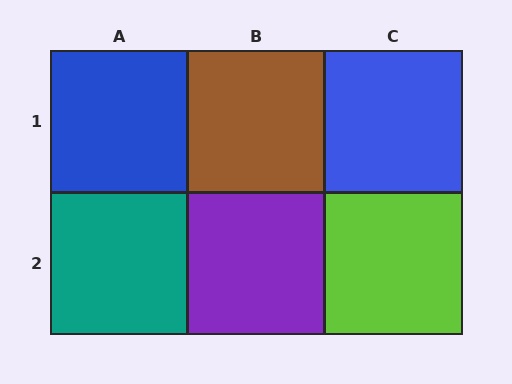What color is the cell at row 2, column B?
Purple.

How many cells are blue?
2 cells are blue.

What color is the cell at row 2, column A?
Teal.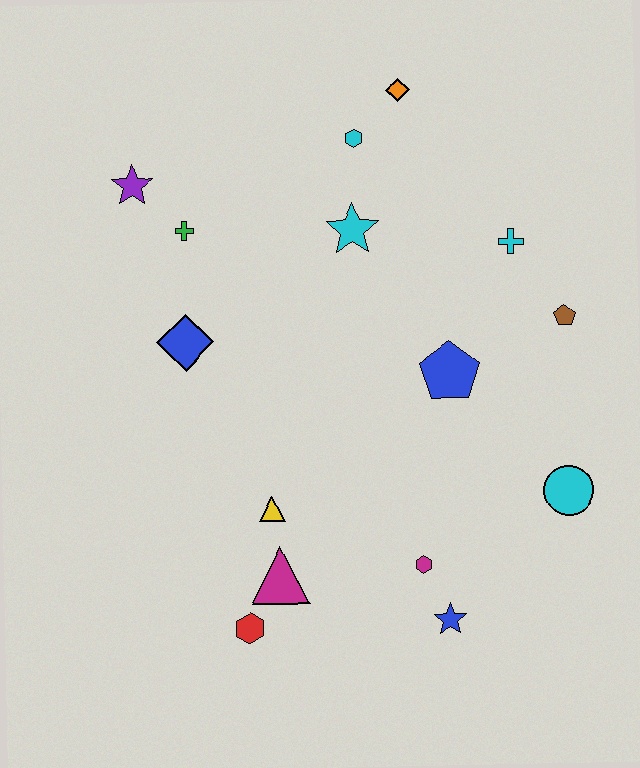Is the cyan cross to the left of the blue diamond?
No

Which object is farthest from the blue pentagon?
The purple star is farthest from the blue pentagon.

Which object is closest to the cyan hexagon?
The orange diamond is closest to the cyan hexagon.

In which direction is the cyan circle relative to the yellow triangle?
The cyan circle is to the right of the yellow triangle.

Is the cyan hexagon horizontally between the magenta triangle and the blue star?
Yes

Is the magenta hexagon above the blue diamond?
No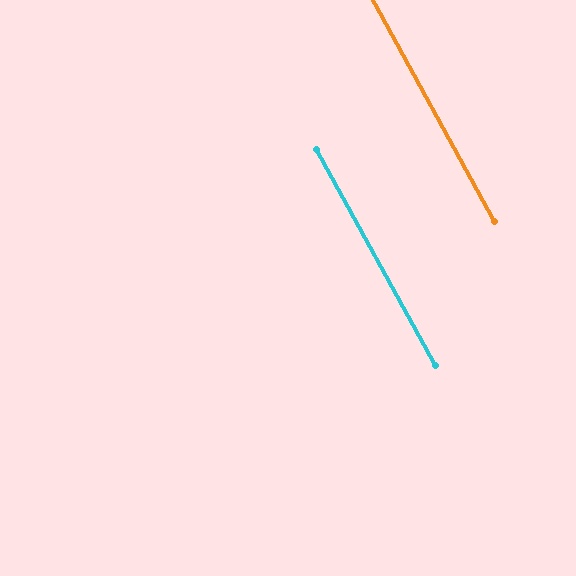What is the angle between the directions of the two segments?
Approximately 0 degrees.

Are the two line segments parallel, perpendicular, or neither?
Parallel — their directions differ by only 0.3°.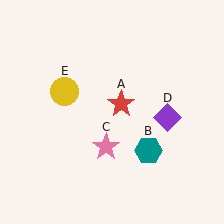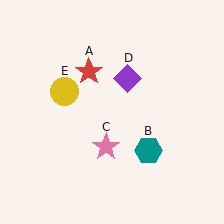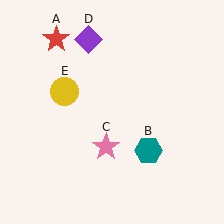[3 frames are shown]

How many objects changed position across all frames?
2 objects changed position: red star (object A), purple diamond (object D).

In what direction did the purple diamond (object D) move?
The purple diamond (object D) moved up and to the left.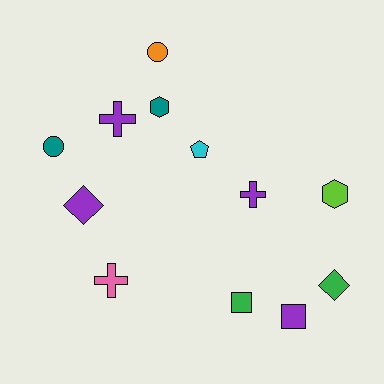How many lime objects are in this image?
There is 1 lime object.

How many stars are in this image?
There are no stars.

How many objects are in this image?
There are 12 objects.